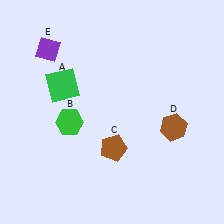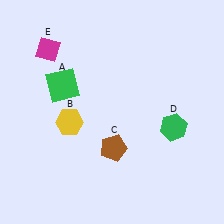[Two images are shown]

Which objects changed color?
B changed from green to yellow. D changed from brown to green. E changed from purple to magenta.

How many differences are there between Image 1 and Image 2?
There are 3 differences between the two images.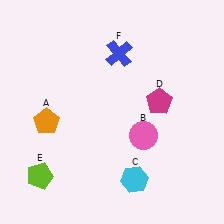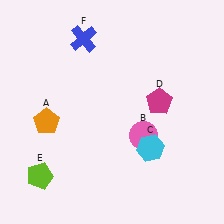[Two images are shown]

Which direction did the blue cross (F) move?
The blue cross (F) moved left.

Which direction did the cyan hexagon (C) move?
The cyan hexagon (C) moved up.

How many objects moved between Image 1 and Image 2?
2 objects moved between the two images.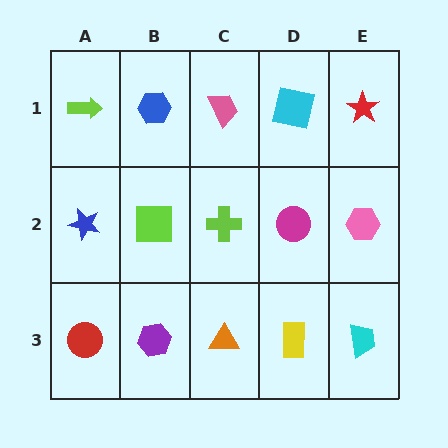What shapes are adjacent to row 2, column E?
A red star (row 1, column E), a cyan trapezoid (row 3, column E), a magenta circle (row 2, column D).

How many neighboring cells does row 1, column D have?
3.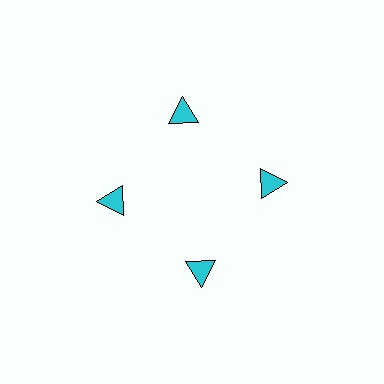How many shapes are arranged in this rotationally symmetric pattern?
There are 4 shapes, arranged in 4 groups of 1.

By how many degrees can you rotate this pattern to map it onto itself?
The pattern maps onto itself every 90 degrees of rotation.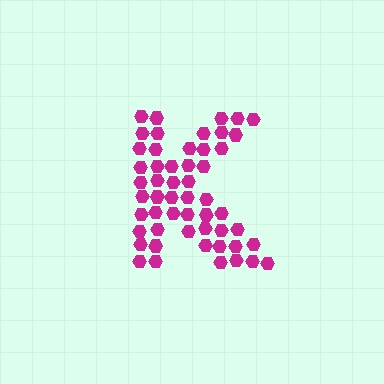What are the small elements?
The small elements are hexagons.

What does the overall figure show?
The overall figure shows the letter K.